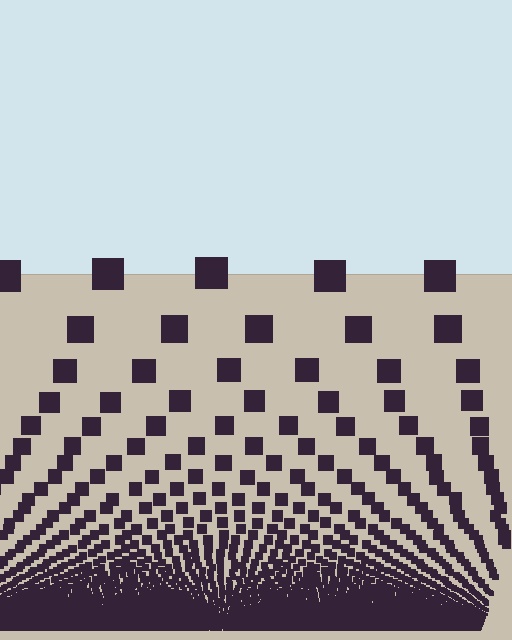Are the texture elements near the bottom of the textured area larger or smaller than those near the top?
Smaller. The gradient is inverted — elements near the bottom are smaller and denser.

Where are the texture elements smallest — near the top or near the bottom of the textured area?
Near the bottom.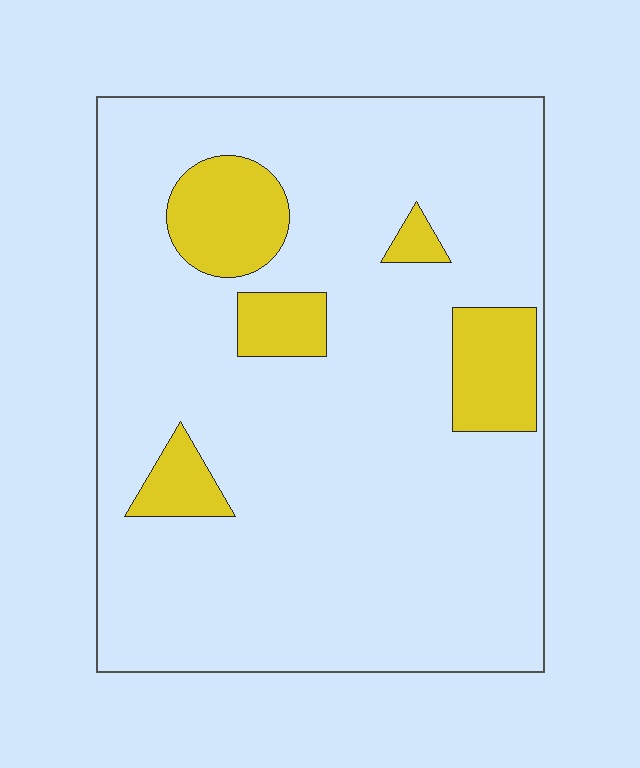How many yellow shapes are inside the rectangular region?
5.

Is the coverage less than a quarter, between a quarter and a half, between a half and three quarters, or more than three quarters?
Less than a quarter.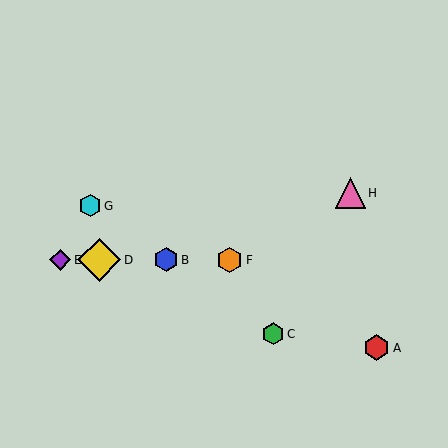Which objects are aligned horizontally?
Objects B, D, E, F are aligned horizontally.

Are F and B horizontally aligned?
Yes, both are at y≈260.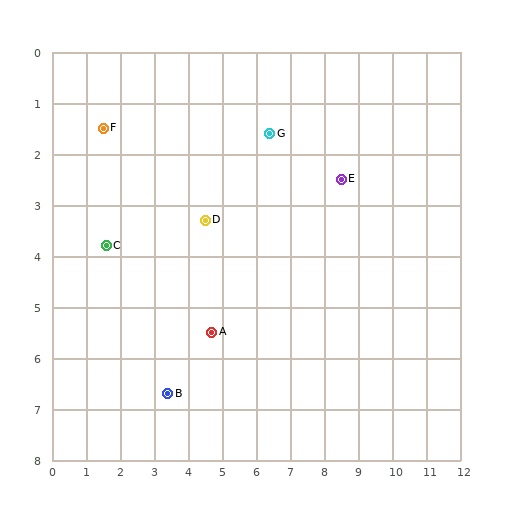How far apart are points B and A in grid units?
Points B and A are about 1.8 grid units apart.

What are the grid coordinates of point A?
Point A is at approximately (4.7, 5.5).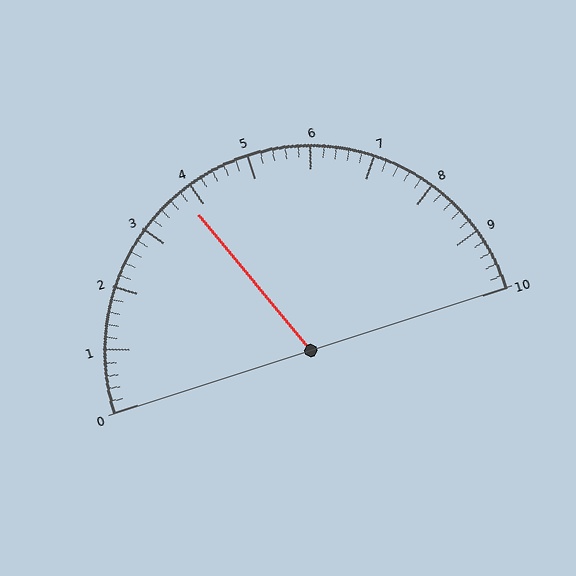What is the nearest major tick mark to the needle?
The nearest major tick mark is 4.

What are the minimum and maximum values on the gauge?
The gauge ranges from 0 to 10.